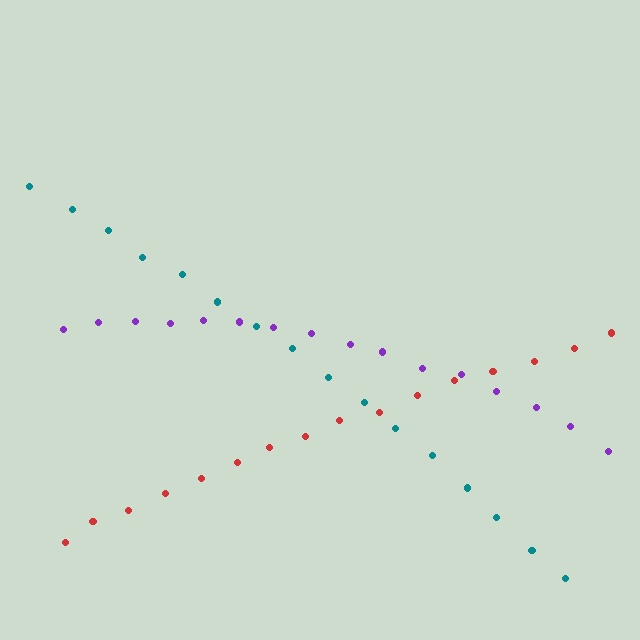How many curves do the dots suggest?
There are 3 distinct paths.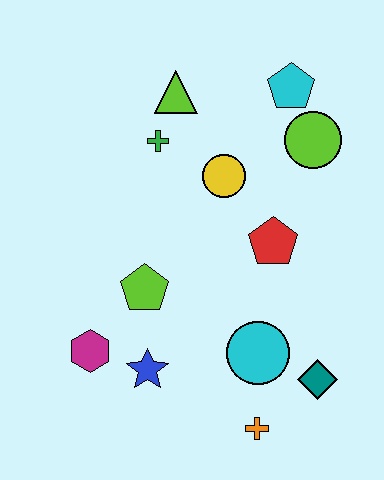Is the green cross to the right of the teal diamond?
No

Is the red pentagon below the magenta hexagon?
No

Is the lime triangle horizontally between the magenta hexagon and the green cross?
No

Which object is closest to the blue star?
The magenta hexagon is closest to the blue star.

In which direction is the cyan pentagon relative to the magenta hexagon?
The cyan pentagon is above the magenta hexagon.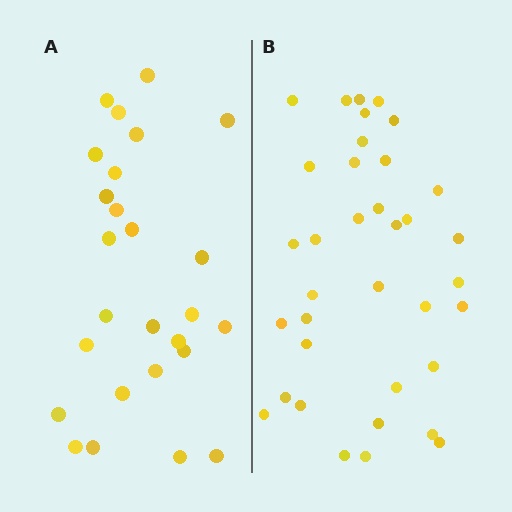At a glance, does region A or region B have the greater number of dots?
Region B (the right region) has more dots.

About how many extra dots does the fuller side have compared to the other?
Region B has roughly 10 or so more dots than region A.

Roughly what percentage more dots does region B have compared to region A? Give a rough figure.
About 40% more.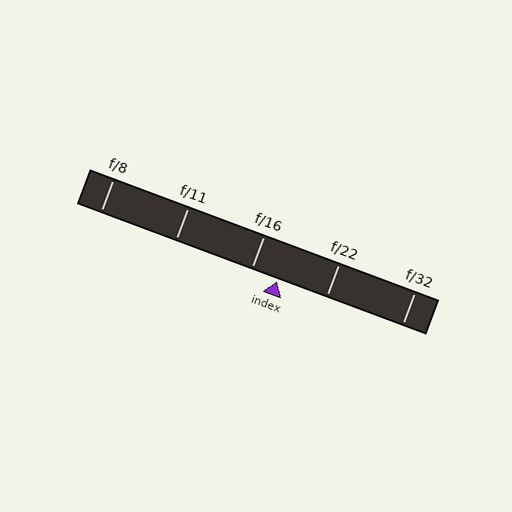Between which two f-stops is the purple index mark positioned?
The index mark is between f/16 and f/22.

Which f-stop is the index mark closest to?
The index mark is closest to f/16.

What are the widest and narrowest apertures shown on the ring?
The widest aperture shown is f/8 and the narrowest is f/32.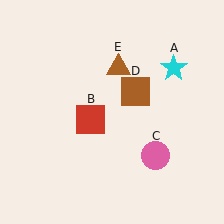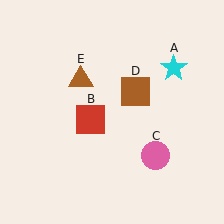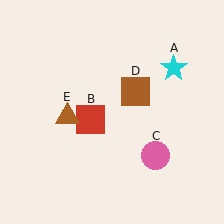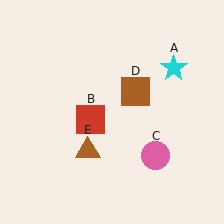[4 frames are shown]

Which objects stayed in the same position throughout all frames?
Cyan star (object A) and red square (object B) and pink circle (object C) and brown square (object D) remained stationary.